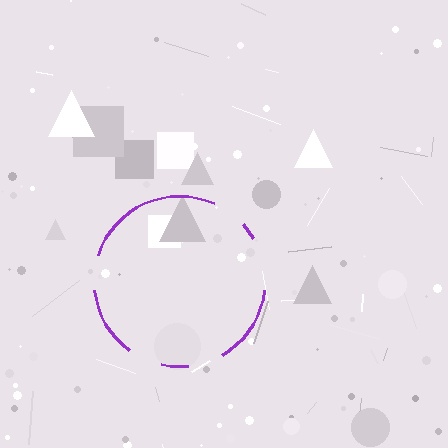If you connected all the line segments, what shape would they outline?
They would outline a circle.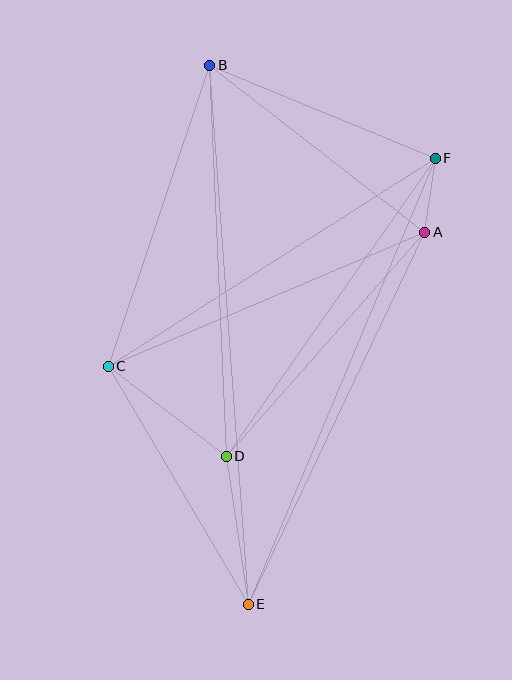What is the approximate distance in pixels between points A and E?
The distance between A and E is approximately 412 pixels.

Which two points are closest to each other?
Points A and F are closest to each other.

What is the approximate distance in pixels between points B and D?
The distance between B and D is approximately 391 pixels.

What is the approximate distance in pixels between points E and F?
The distance between E and F is approximately 484 pixels.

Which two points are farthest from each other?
Points B and E are farthest from each other.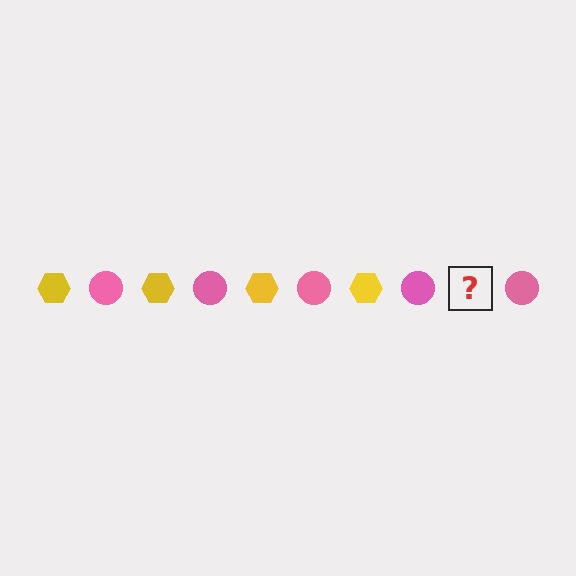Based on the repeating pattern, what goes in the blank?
The blank should be a yellow hexagon.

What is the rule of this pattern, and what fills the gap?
The rule is that the pattern alternates between yellow hexagon and pink circle. The gap should be filled with a yellow hexagon.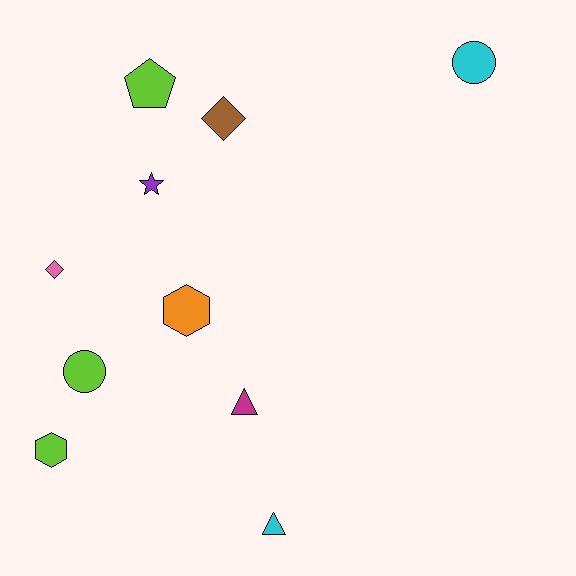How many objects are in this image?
There are 10 objects.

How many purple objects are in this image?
There is 1 purple object.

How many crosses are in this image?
There are no crosses.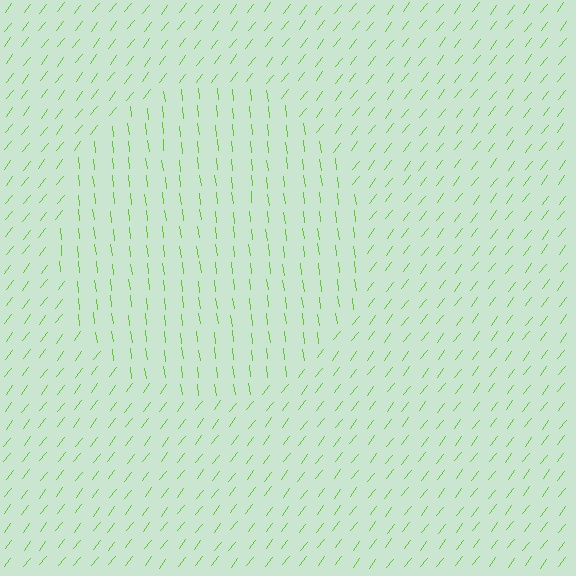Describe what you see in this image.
The image is filled with small lime line segments. A circle region in the image has lines oriented differently from the surrounding lines, creating a visible texture boundary.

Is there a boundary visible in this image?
Yes, there is a texture boundary formed by a change in line orientation.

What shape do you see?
I see a circle.